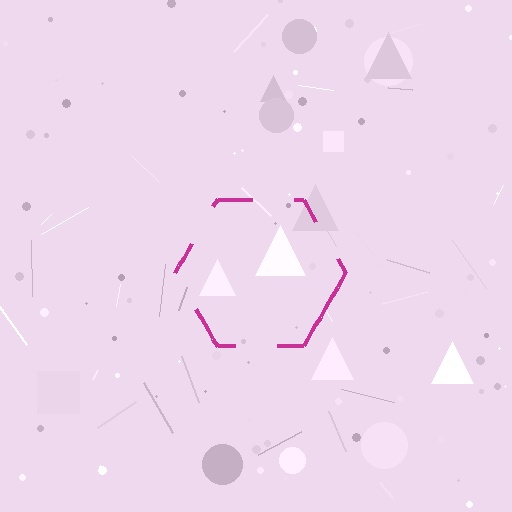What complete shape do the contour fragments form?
The contour fragments form a hexagon.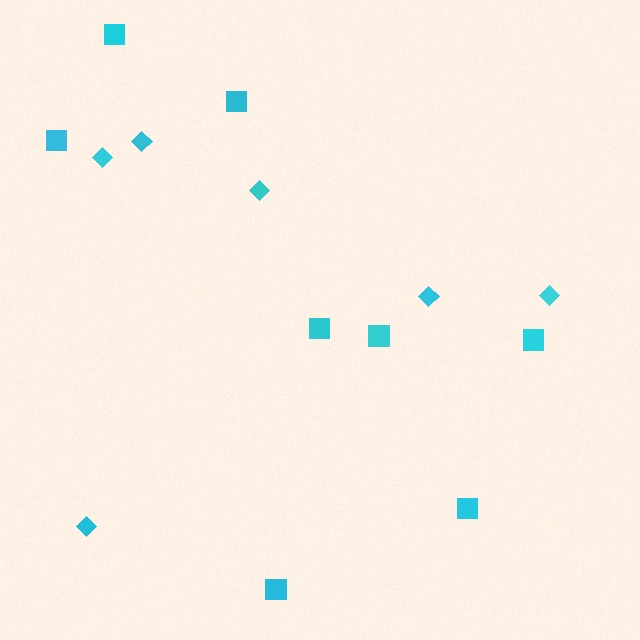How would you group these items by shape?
There are 2 groups: one group of diamonds (6) and one group of squares (8).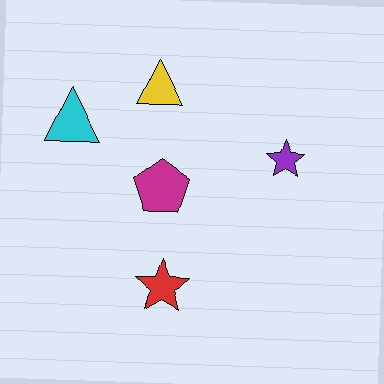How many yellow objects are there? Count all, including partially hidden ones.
There is 1 yellow object.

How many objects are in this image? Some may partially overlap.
There are 5 objects.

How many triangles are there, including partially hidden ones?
There are 2 triangles.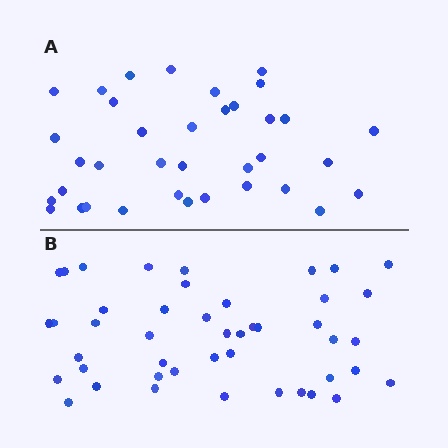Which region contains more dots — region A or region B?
Region B (the bottom region) has more dots.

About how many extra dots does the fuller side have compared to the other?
Region B has roughly 8 or so more dots than region A.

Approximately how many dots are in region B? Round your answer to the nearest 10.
About 40 dots. (The exact count is 45, which rounds to 40.)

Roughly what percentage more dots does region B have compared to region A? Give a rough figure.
About 25% more.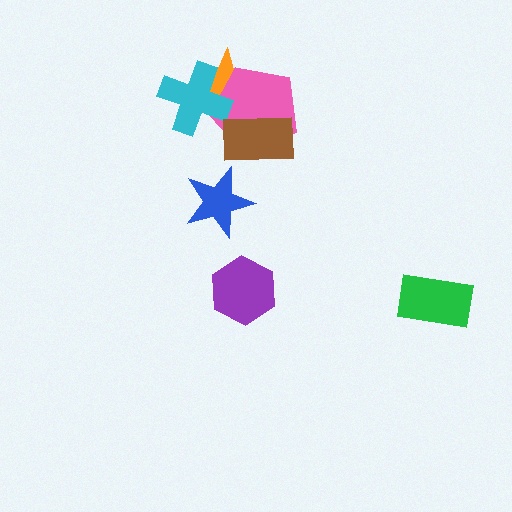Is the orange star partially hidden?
Yes, it is partially covered by another shape.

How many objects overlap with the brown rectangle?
1 object overlaps with the brown rectangle.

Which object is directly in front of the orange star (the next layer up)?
The pink pentagon is directly in front of the orange star.